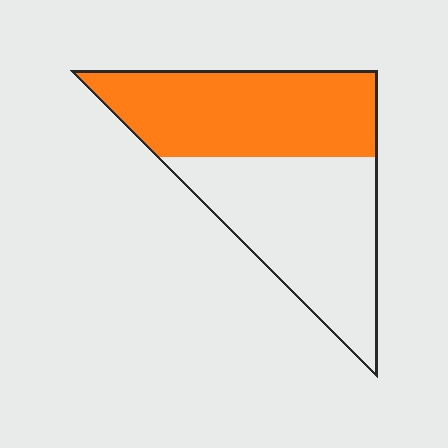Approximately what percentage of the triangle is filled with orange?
Approximately 50%.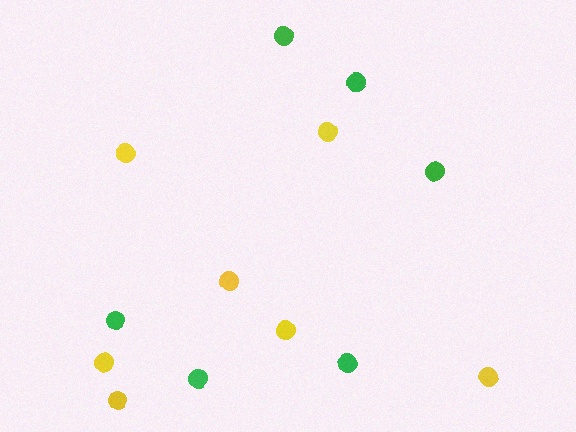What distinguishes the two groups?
There are 2 groups: one group of yellow circles (7) and one group of green circles (6).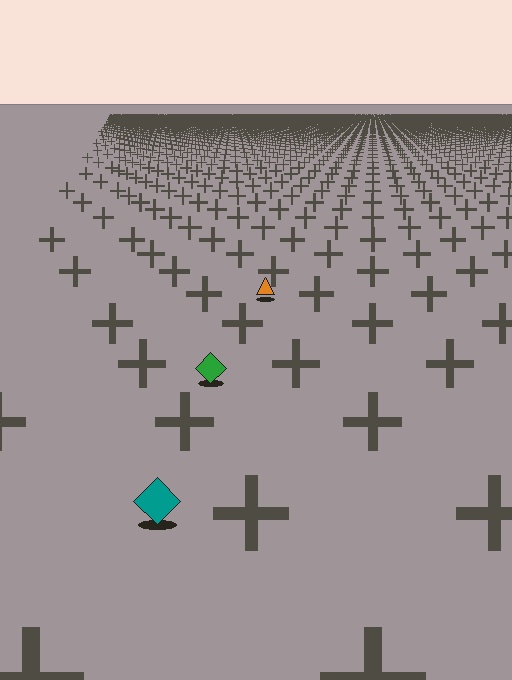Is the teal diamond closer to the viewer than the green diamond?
Yes. The teal diamond is closer — you can tell from the texture gradient: the ground texture is coarser near it.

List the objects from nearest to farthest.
From nearest to farthest: the teal diamond, the green diamond, the orange triangle.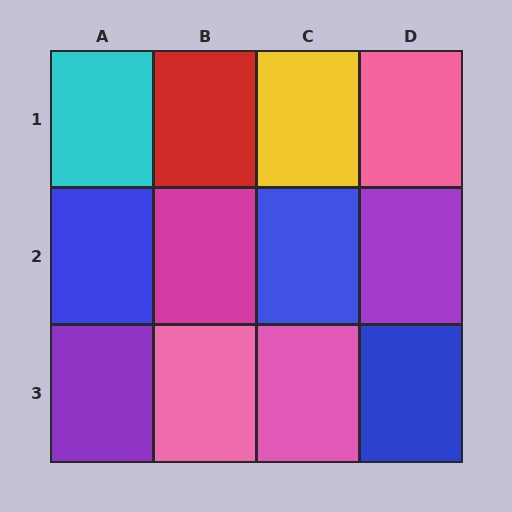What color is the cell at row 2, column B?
Magenta.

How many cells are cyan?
1 cell is cyan.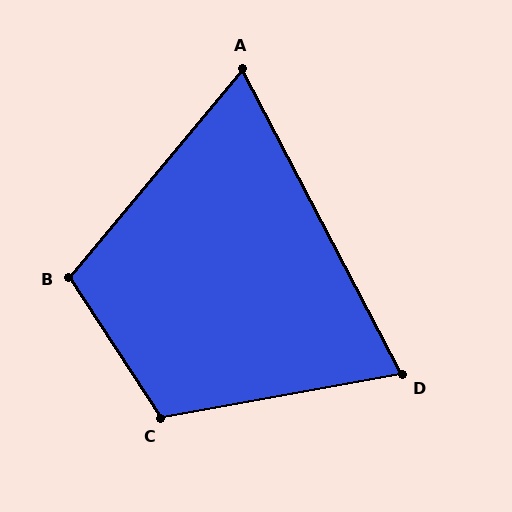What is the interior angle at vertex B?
Approximately 107 degrees (obtuse).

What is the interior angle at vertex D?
Approximately 73 degrees (acute).